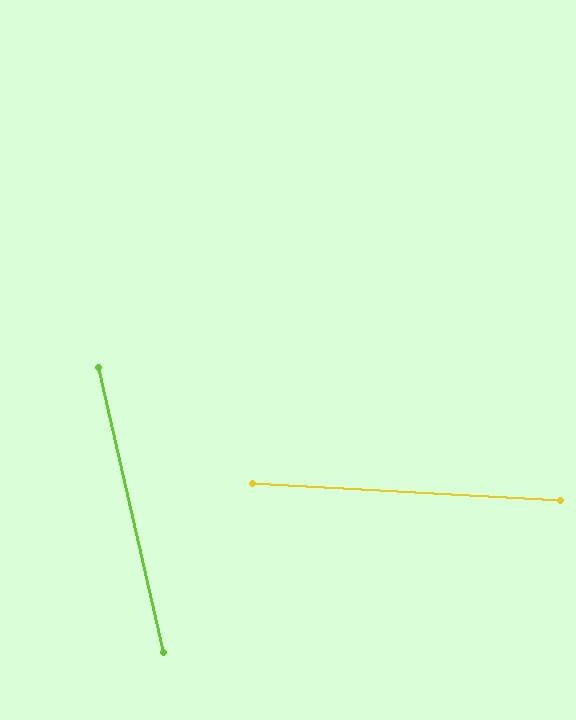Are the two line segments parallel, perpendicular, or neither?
Neither parallel nor perpendicular — they differ by about 74°.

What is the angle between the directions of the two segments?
Approximately 74 degrees.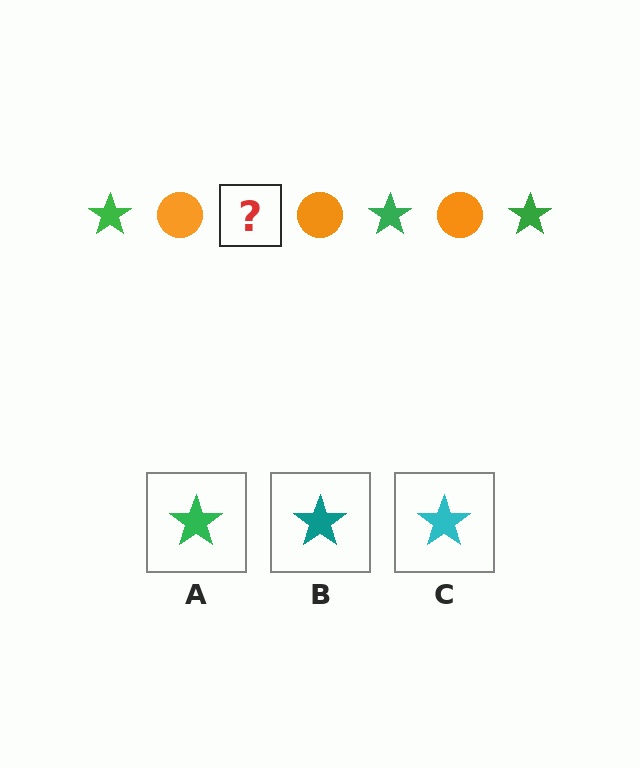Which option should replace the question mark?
Option A.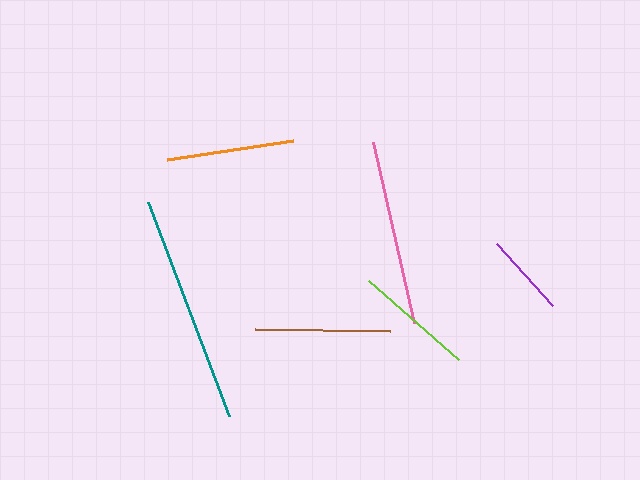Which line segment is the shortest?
The purple line is the shortest at approximately 83 pixels.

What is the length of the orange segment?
The orange segment is approximately 128 pixels long.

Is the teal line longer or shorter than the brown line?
The teal line is longer than the brown line.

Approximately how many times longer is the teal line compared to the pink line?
The teal line is approximately 1.2 times the length of the pink line.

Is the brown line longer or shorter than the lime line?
The brown line is longer than the lime line.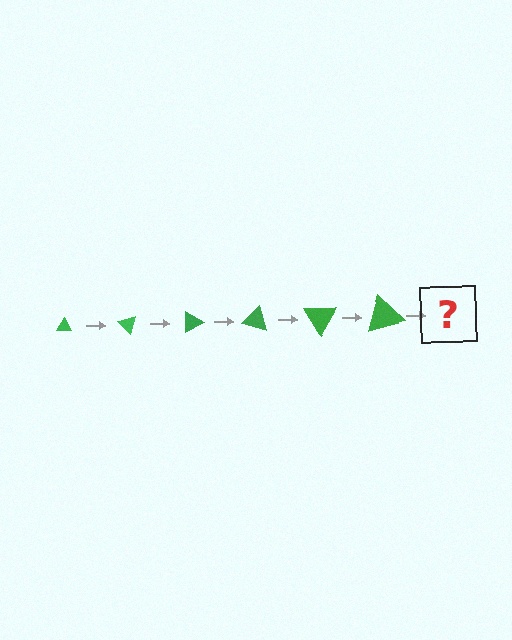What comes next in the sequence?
The next element should be a triangle, larger than the previous one and rotated 270 degrees from the start.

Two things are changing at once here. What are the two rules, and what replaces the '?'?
The two rules are that the triangle grows larger each step and it rotates 45 degrees each step. The '?' should be a triangle, larger than the previous one and rotated 270 degrees from the start.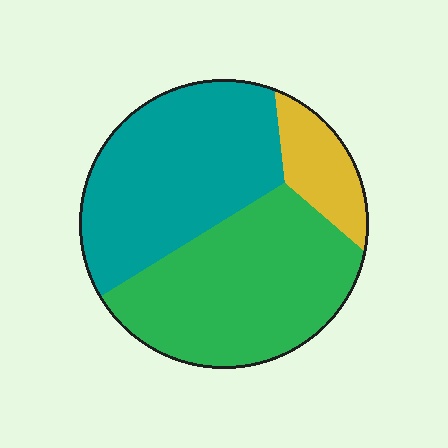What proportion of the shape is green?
Green covers 45% of the shape.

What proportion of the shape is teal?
Teal covers about 45% of the shape.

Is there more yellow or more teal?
Teal.